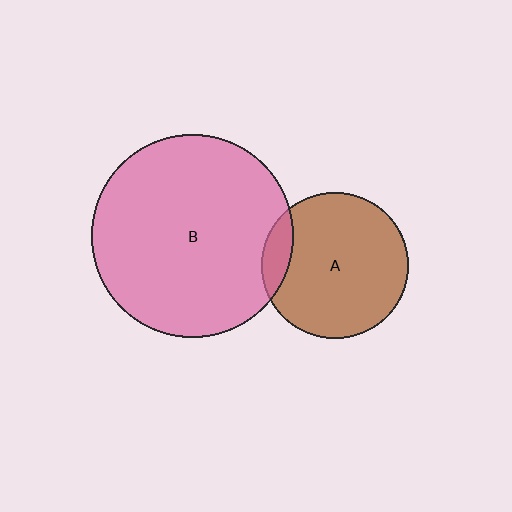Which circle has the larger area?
Circle B (pink).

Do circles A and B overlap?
Yes.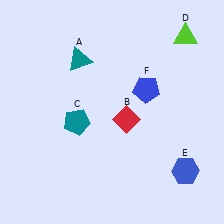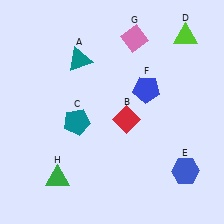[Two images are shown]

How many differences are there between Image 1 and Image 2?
There are 2 differences between the two images.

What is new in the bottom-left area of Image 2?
A green triangle (H) was added in the bottom-left area of Image 2.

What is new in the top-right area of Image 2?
A pink diamond (G) was added in the top-right area of Image 2.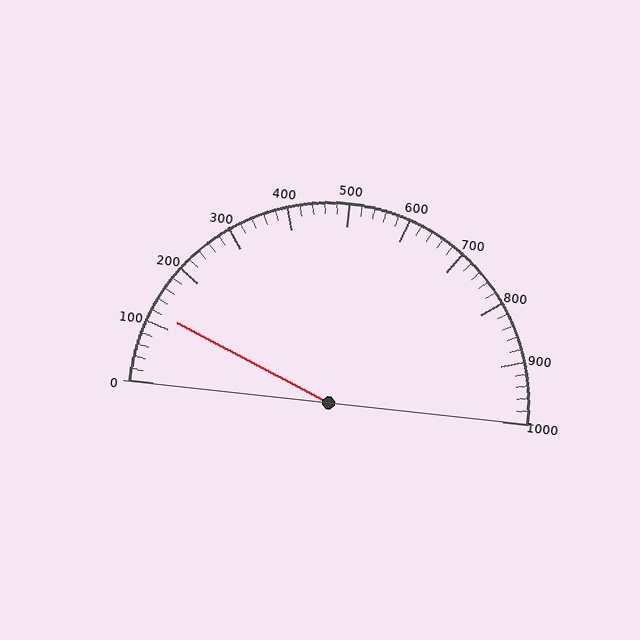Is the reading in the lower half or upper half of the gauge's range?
The reading is in the lower half of the range (0 to 1000).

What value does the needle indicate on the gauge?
The needle indicates approximately 120.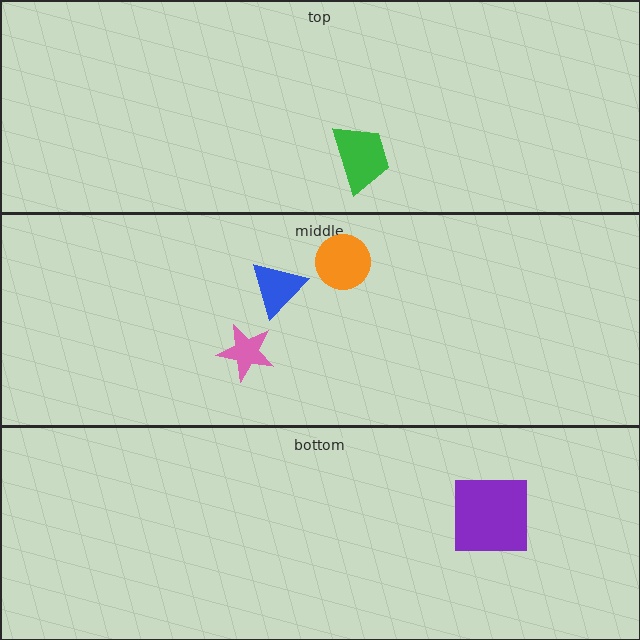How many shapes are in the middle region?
3.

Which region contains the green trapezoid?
The top region.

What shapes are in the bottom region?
The purple square.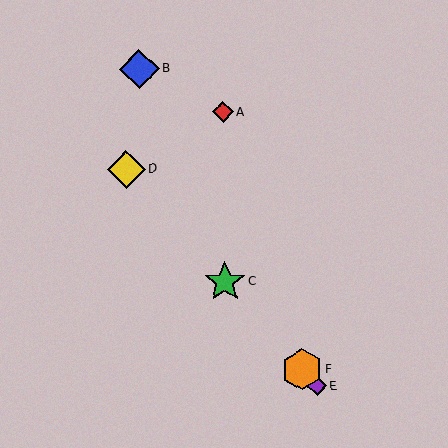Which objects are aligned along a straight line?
Objects C, D, E, F are aligned along a straight line.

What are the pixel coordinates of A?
Object A is at (223, 112).